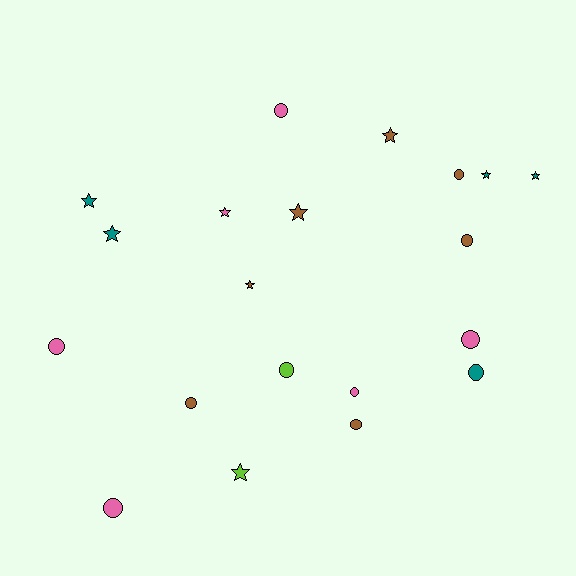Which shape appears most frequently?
Circle, with 11 objects.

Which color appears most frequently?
Brown, with 7 objects.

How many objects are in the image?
There are 20 objects.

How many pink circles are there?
There are 5 pink circles.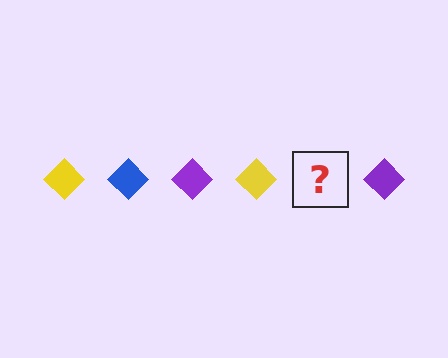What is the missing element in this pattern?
The missing element is a blue diamond.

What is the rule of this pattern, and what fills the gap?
The rule is that the pattern cycles through yellow, blue, purple diamonds. The gap should be filled with a blue diamond.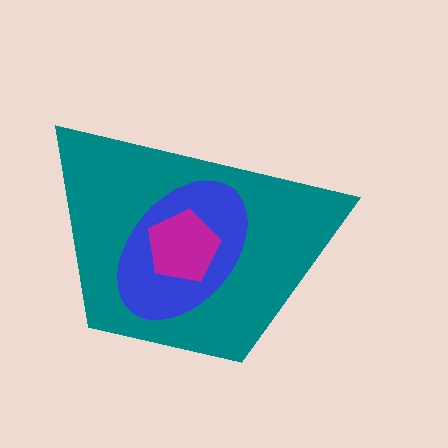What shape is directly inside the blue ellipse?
The magenta pentagon.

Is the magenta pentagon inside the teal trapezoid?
Yes.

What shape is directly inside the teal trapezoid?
The blue ellipse.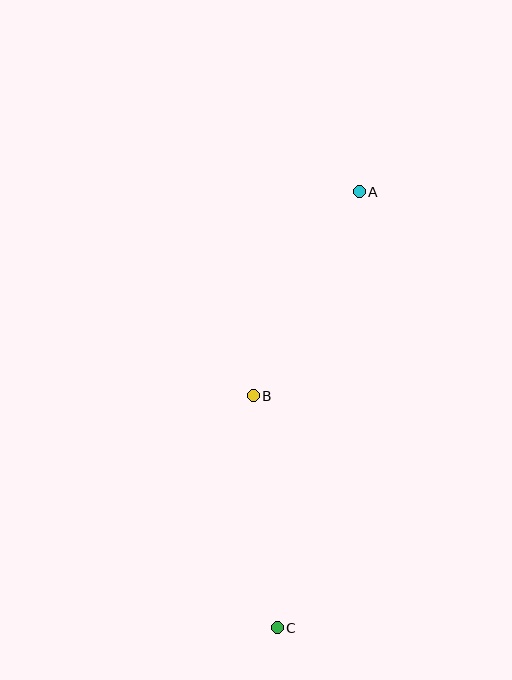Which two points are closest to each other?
Points A and B are closest to each other.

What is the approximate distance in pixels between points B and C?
The distance between B and C is approximately 233 pixels.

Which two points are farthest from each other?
Points A and C are farthest from each other.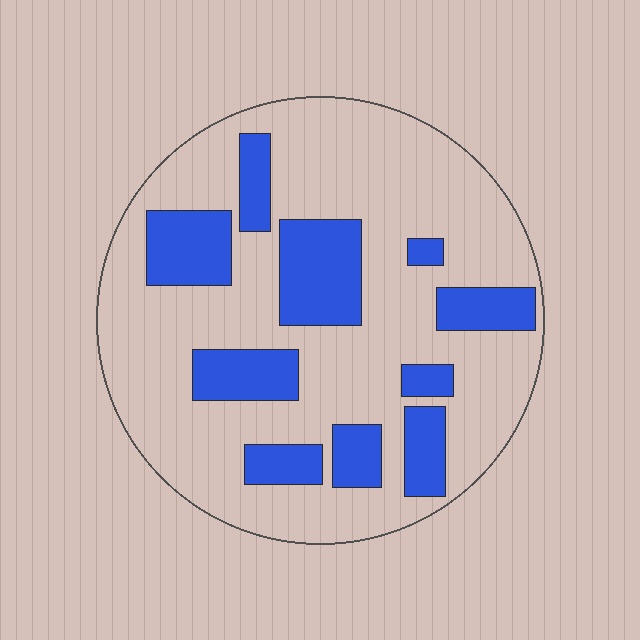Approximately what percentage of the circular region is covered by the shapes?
Approximately 25%.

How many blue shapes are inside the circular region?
10.